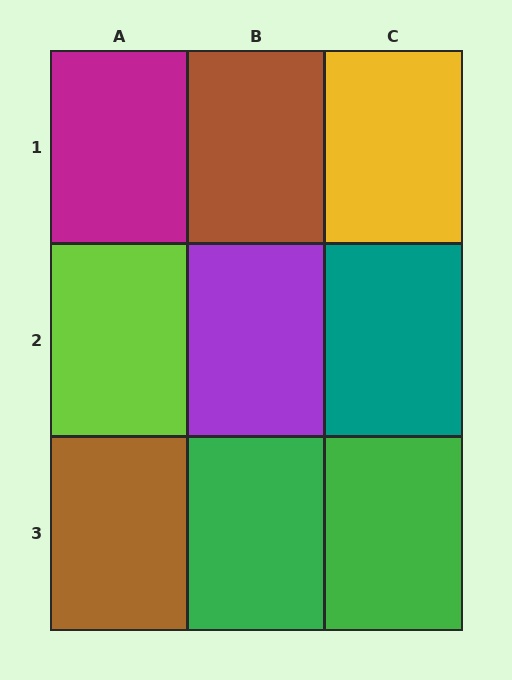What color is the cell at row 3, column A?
Brown.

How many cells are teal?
1 cell is teal.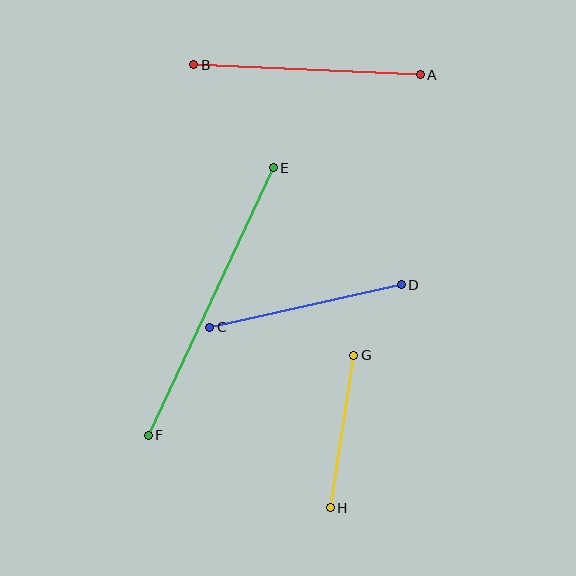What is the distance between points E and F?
The distance is approximately 295 pixels.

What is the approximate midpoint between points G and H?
The midpoint is at approximately (342, 432) pixels.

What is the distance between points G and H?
The distance is approximately 155 pixels.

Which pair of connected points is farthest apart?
Points E and F are farthest apart.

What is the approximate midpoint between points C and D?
The midpoint is at approximately (306, 306) pixels.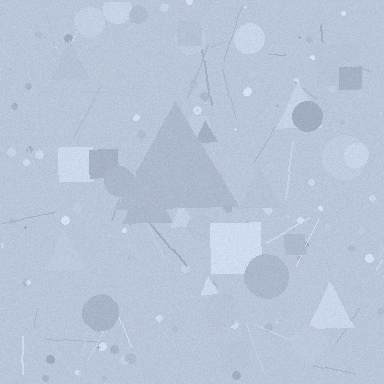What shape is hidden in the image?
A triangle is hidden in the image.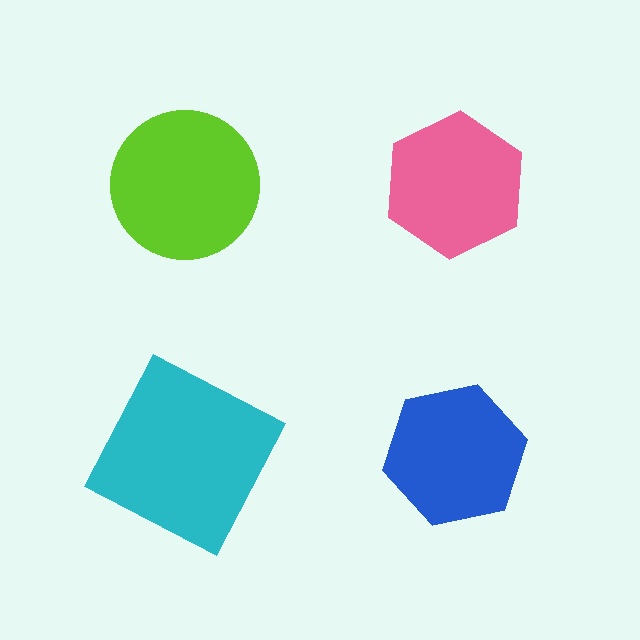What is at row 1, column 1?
A lime circle.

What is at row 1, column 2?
A pink hexagon.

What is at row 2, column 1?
A cyan square.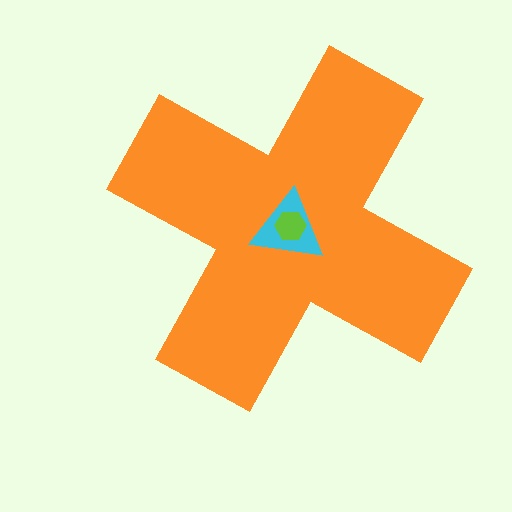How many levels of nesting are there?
3.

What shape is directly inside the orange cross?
The cyan triangle.